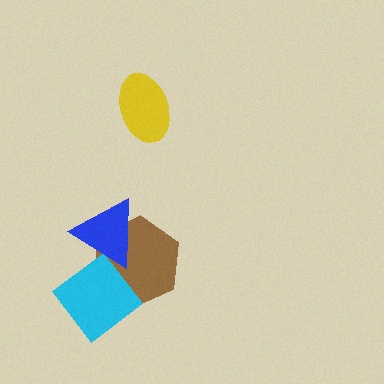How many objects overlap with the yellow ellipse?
0 objects overlap with the yellow ellipse.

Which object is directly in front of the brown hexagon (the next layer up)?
The cyan diamond is directly in front of the brown hexagon.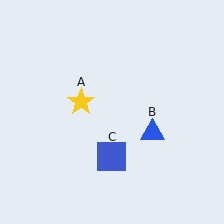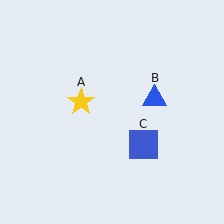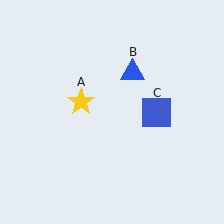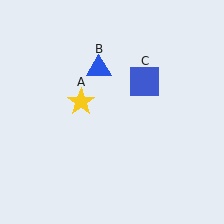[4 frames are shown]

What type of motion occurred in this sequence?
The blue triangle (object B), blue square (object C) rotated counterclockwise around the center of the scene.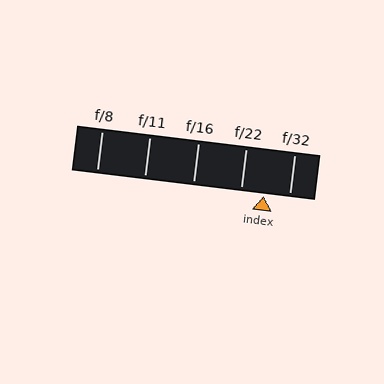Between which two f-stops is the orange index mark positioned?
The index mark is between f/22 and f/32.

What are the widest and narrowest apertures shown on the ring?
The widest aperture shown is f/8 and the narrowest is f/32.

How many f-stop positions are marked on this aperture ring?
There are 5 f-stop positions marked.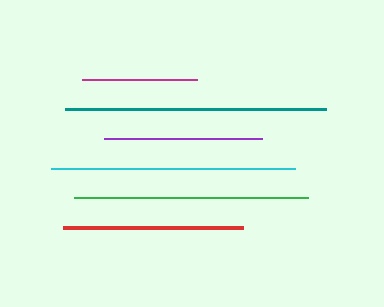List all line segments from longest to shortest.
From longest to shortest: teal, cyan, green, red, purple, magenta.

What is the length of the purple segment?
The purple segment is approximately 158 pixels long.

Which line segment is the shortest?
The magenta line is the shortest at approximately 115 pixels.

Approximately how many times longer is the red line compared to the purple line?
The red line is approximately 1.1 times the length of the purple line.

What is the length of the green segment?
The green segment is approximately 234 pixels long.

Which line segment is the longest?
The teal line is the longest at approximately 261 pixels.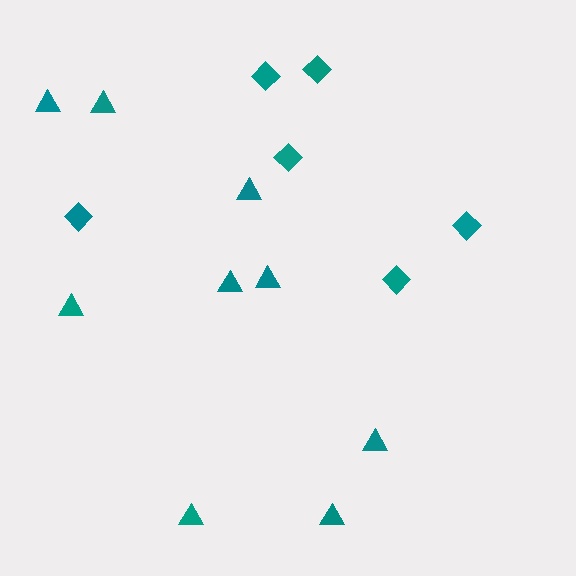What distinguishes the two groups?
There are 2 groups: one group of triangles (9) and one group of diamonds (6).